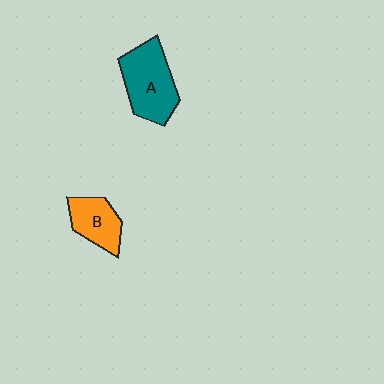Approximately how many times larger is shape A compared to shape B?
Approximately 1.6 times.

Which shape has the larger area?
Shape A (teal).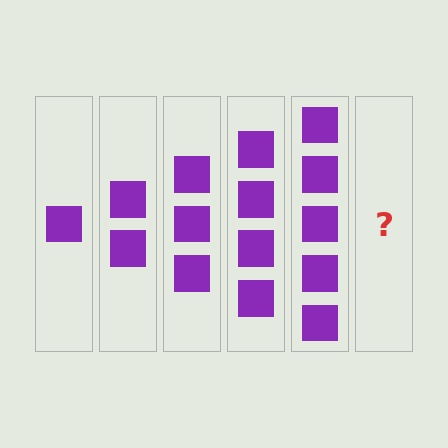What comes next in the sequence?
The next element should be 6 squares.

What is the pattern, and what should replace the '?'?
The pattern is that each step adds one more square. The '?' should be 6 squares.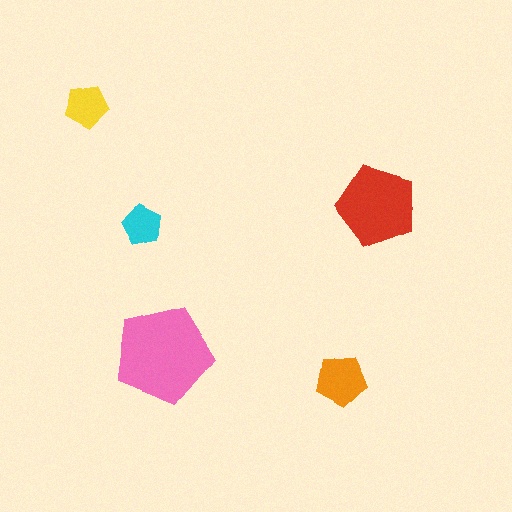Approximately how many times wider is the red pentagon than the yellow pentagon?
About 2 times wider.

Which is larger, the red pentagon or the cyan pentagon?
The red one.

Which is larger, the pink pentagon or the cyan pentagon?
The pink one.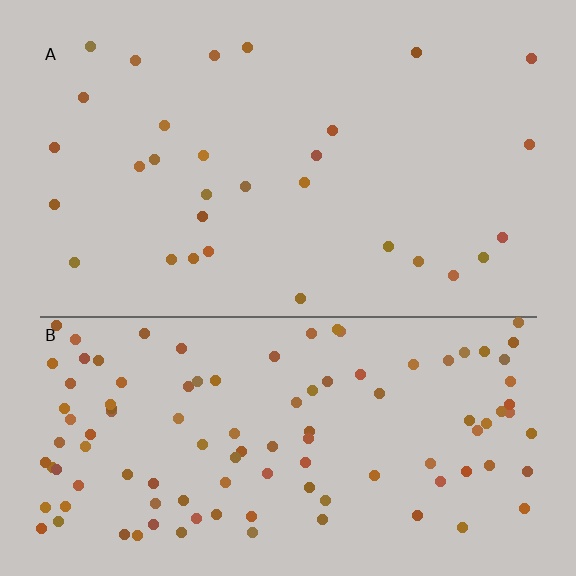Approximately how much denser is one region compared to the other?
Approximately 3.7× — region B over region A.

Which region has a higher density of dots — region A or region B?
B (the bottom).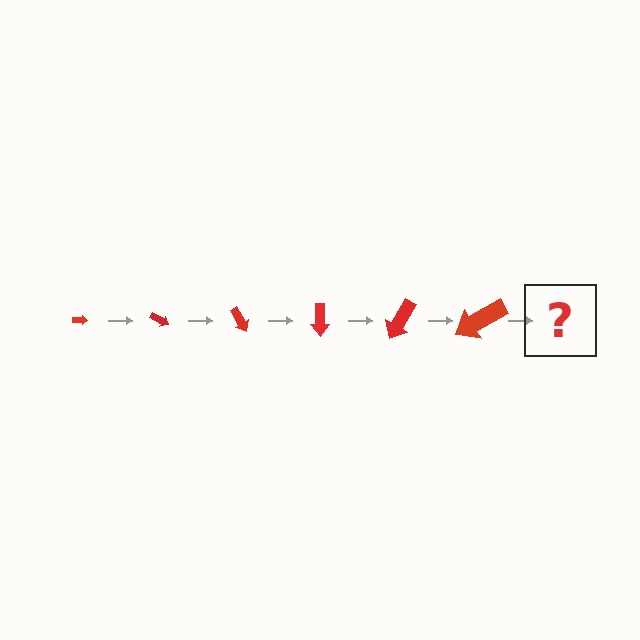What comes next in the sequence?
The next element should be an arrow, larger than the previous one and rotated 180 degrees from the start.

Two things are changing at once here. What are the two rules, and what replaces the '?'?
The two rules are that the arrow grows larger each step and it rotates 30 degrees each step. The '?' should be an arrow, larger than the previous one and rotated 180 degrees from the start.